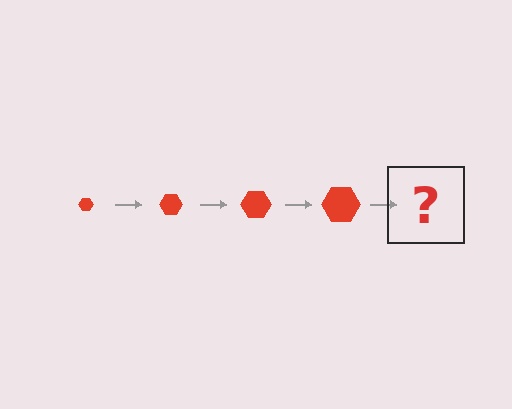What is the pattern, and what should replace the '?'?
The pattern is that the hexagon gets progressively larger each step. The '?' should be a red hexagon, larger than the previous one.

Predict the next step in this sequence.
The next step is a red hexagon, larger than the previous one.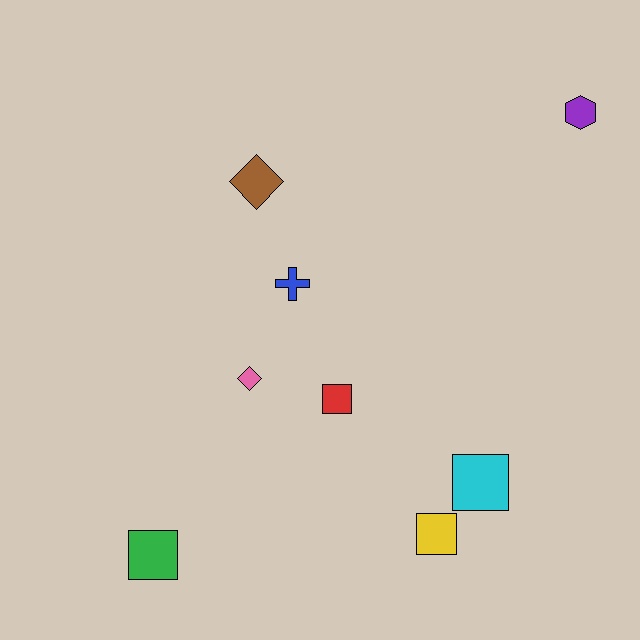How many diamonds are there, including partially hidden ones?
There are 2 diamonds.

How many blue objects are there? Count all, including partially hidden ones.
There is 1 blue object.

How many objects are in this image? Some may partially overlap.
There are 8 objects.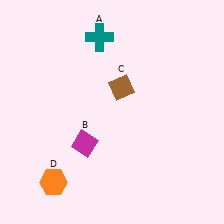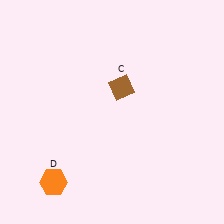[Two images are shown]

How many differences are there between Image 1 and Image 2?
There are 2 differences between the two images.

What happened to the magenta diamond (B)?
The magenta diamond (B) was removed in Image 2. It was in the bottom-left area of Image 1.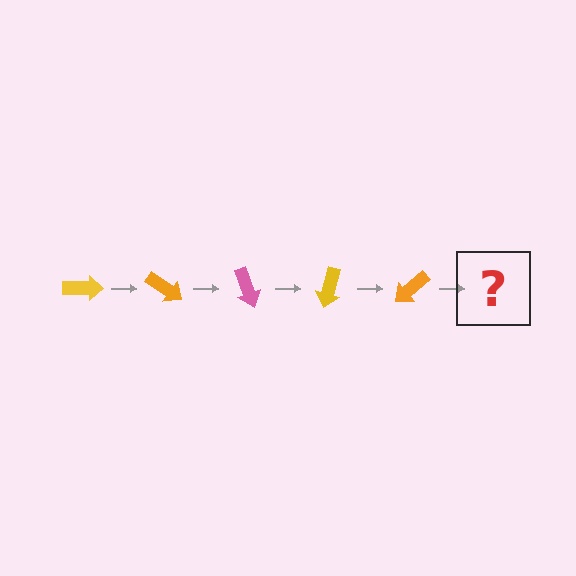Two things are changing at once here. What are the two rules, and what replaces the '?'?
The two rules are that it rotates 35 degrees each step and the color cycles through yellow, orange, and pink. The '?' should be a pink arrow, rotated 175 degrees from the start.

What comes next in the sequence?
The next element should be a pink arrow, rotated 175 degrees from the start.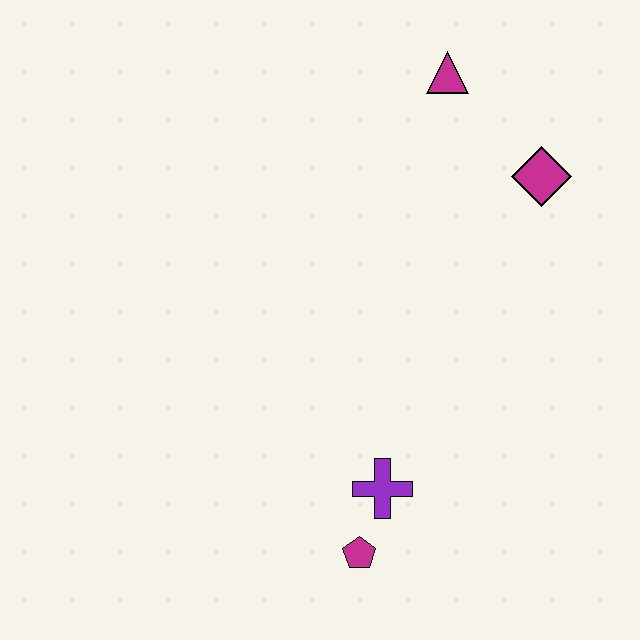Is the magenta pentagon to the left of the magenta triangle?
Yes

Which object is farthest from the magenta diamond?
The magenta pentagon is farthest from the magenta diamond.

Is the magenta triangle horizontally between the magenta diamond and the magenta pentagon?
Yes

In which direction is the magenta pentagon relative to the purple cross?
The magenta pentagon is below the purple cross.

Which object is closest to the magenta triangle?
The magenta diamond is closest to the magenta triangle.